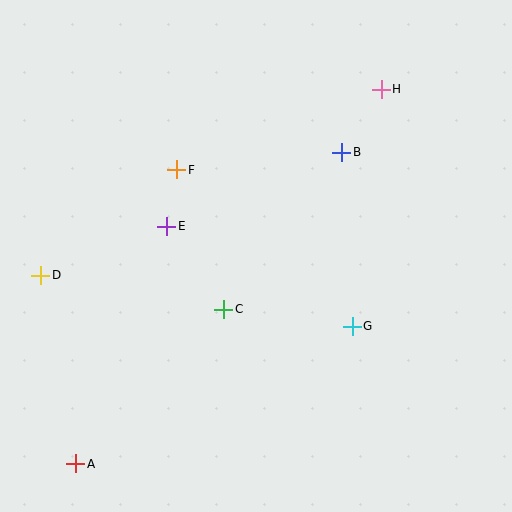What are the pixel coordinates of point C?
Point C is at (224, 309).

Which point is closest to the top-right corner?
Point H is closest to the top-right corner.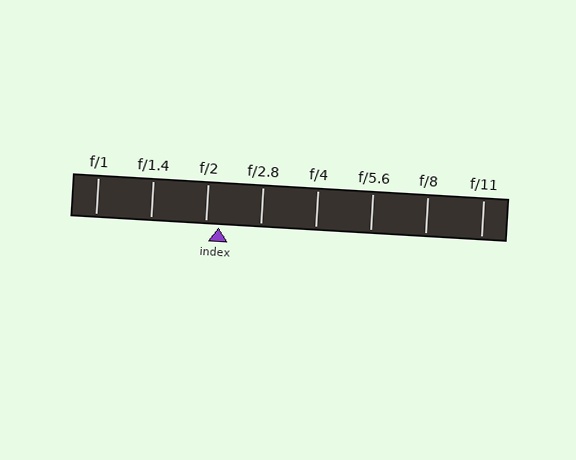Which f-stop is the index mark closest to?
The index mark is closest to f/2.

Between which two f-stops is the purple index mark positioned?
The index mark is between f/2 and f/2.8.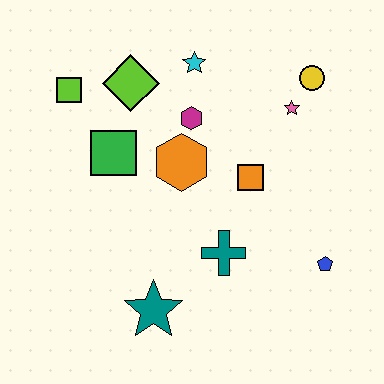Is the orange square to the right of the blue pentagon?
No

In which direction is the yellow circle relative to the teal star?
The yellow circle is above the teal star.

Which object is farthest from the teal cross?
The lime square is farthest from the teal cross.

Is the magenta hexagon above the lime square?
No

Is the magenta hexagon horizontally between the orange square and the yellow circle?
No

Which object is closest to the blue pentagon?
The teal cross is closest to the blue pentagon.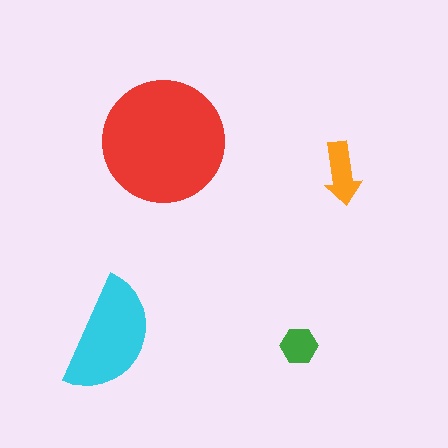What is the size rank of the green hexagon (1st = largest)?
4th.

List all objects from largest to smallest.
The red circle, the cyan semicircle, the orange arrow, the green hexagon.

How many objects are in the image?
There are 4 objects in the image.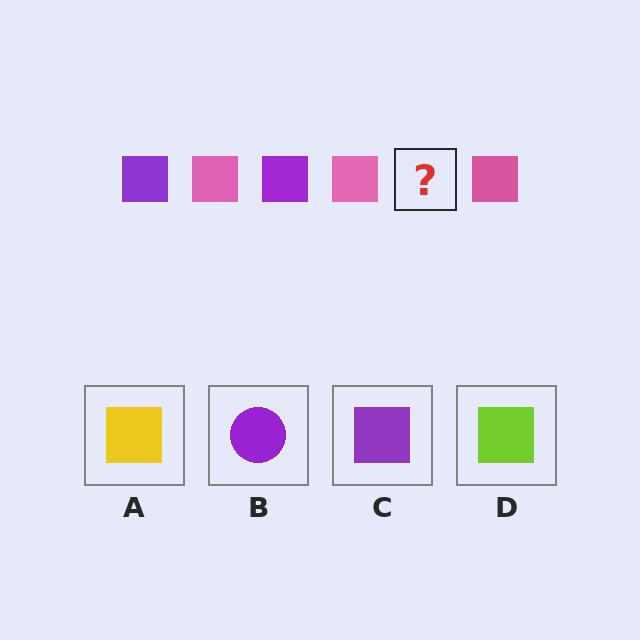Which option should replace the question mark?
Option C.